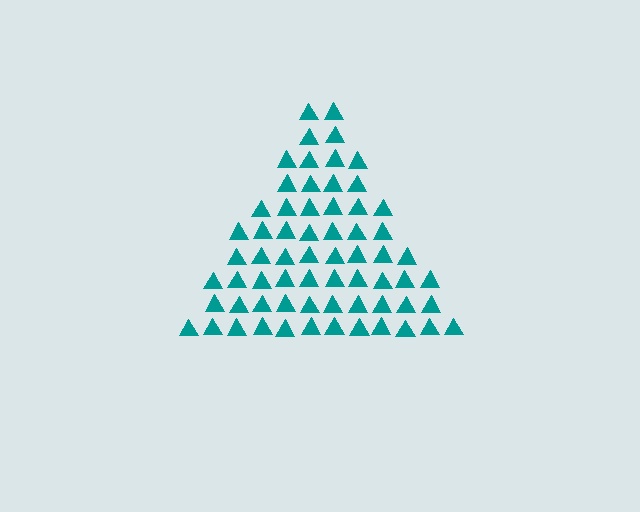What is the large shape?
The large shape is a triangle.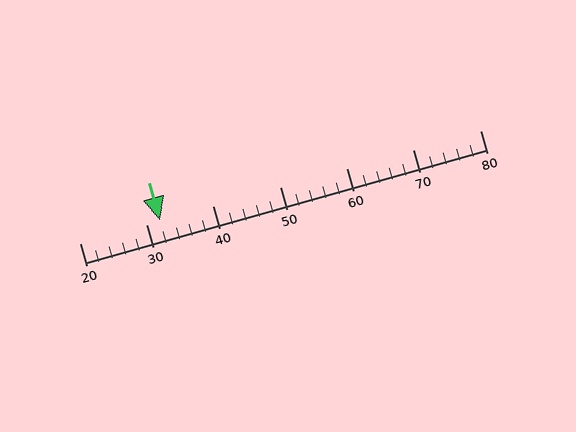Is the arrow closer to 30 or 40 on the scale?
The arrow is closer to 30.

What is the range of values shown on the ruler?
The ruler shows values from 20 to 80.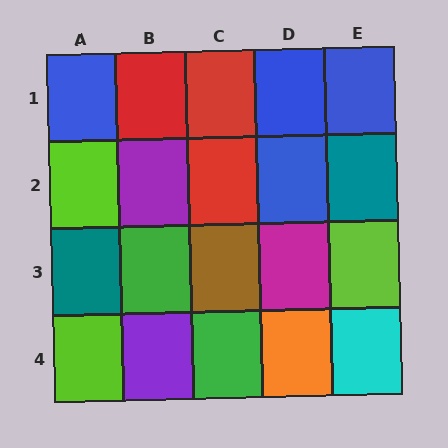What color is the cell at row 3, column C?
Brown.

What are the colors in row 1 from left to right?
Blue, red, red, blue, blue.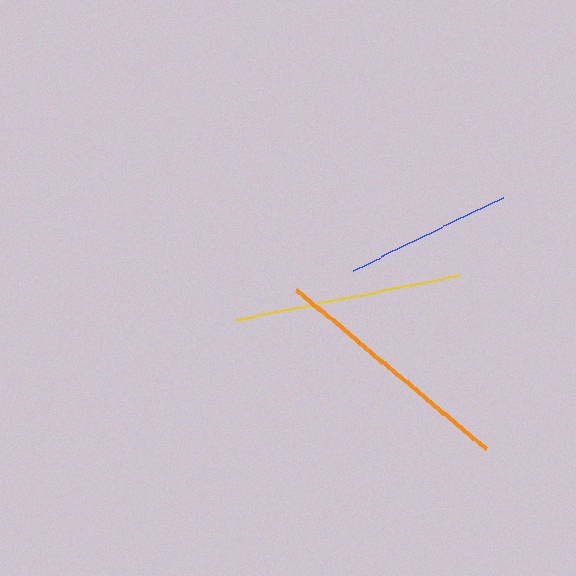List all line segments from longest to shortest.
From longest to shortest: orange, yellow, blue.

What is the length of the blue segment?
The blue segment is approximately 168 pixels long.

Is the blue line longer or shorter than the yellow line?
The yellow line is longer than the blue line.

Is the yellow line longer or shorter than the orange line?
The orange line is longer than the yellow line.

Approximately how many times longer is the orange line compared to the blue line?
The orange line is approximately 1.5 times the length of the blue line.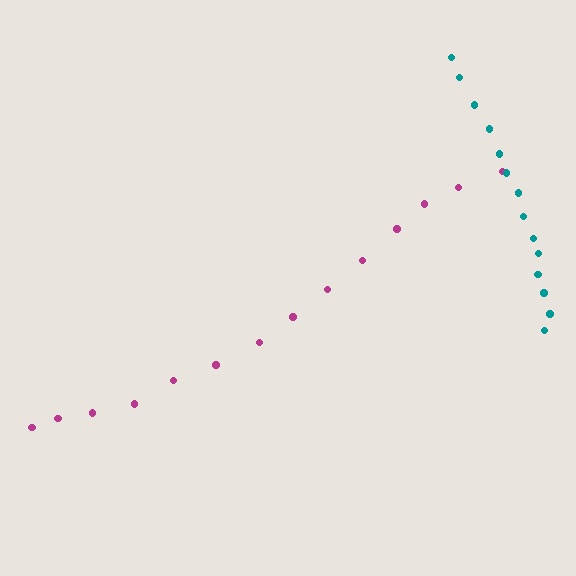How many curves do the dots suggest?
There are 2 distinct paths.